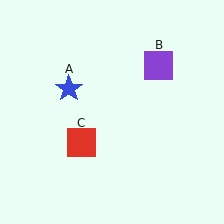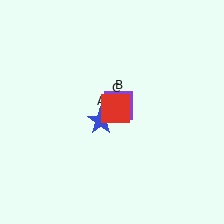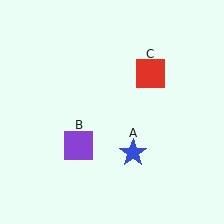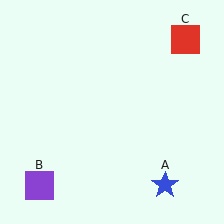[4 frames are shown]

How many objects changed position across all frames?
3 objects changed position: blue star (object A), purple square (object B), red square (object C).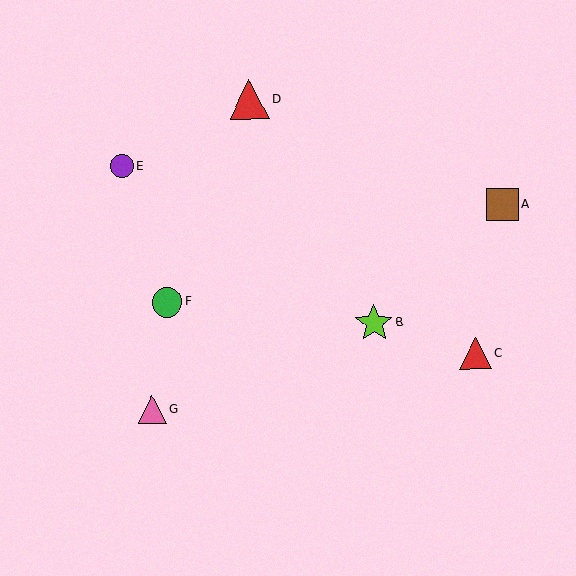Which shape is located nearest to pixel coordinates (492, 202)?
The brown square (labeled A) at (502, 204) is nearest to that location.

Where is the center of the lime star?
The center of the lime star is at (374, 323).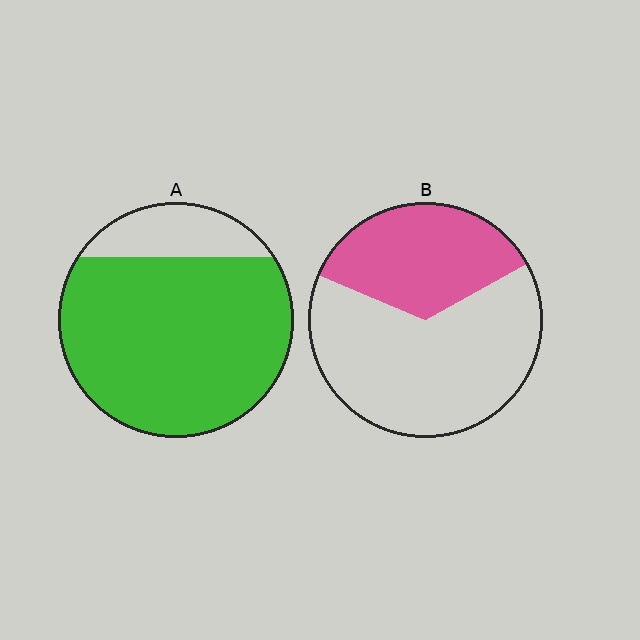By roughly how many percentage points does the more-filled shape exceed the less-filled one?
By roughly 45 percentage points (A over B).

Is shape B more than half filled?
No.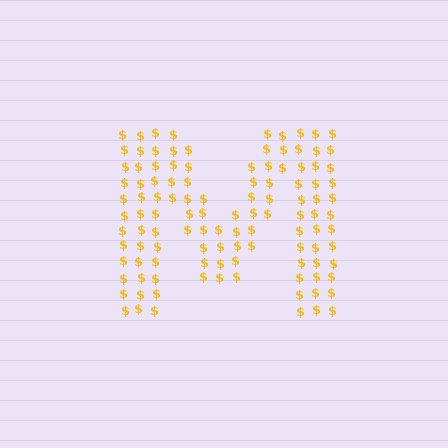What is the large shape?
The large shape is the letter M.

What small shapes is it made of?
It is made of small dollar signs.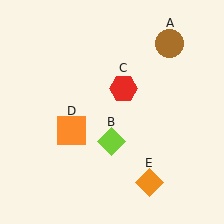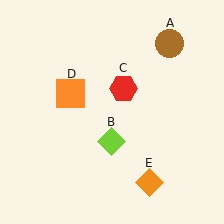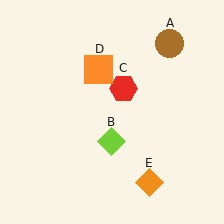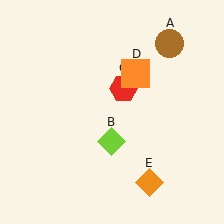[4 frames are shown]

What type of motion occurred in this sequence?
The orange square (object D) rotated clockwise around the center of the scene.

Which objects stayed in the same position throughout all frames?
Brown circle (object A) and lime diamond (object B) and red hexagon (object C) and orange diamond (object E) remained stationary.